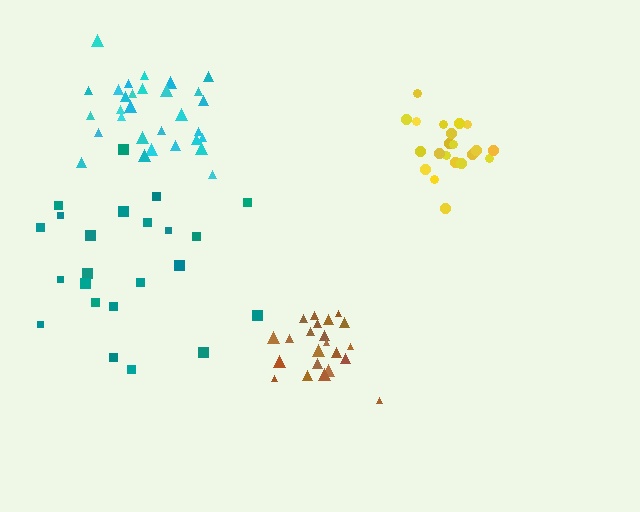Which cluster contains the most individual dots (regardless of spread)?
Cyan (30).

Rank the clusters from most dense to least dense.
brown, yellow, cyan, teal.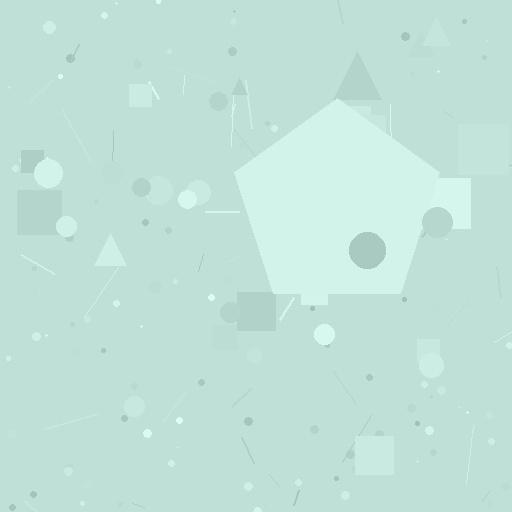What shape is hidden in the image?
A pentagon is hidden in the image.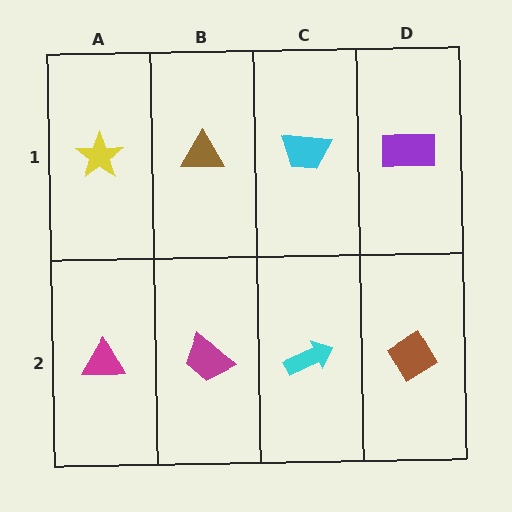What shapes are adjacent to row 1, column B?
A magenta trapezoid (row 2, column B), a yellow star (row 1, column A), a cyan trapezoid (row 1, column C).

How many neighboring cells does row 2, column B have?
3.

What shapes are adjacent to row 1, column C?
A cyan arrow (row 2, column C), a brown triangle (row 1, column B), a purple rectangle (row 1, column D).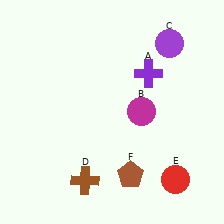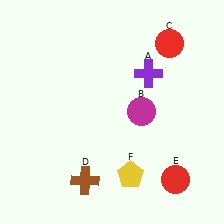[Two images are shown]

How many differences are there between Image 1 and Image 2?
There are 2 differences between the two images.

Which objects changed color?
C changed from purple to red. F changed from brown to yellow.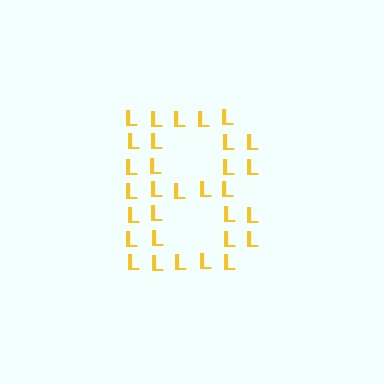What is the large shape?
The large shape is the letter B.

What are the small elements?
The small elements are letter L's.